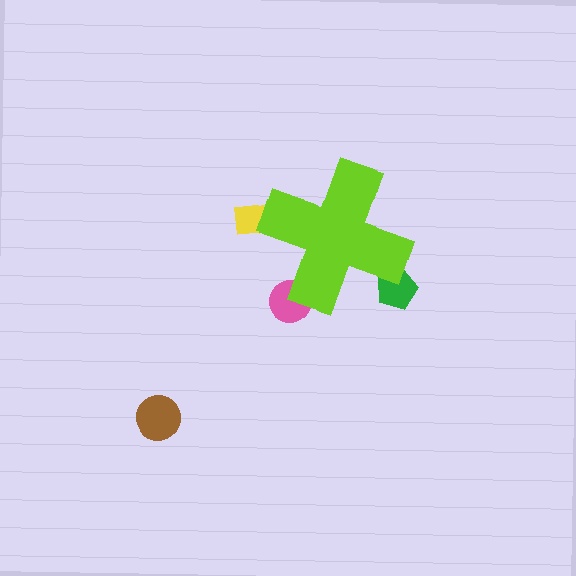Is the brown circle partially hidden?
No, the brown circle is fully visible.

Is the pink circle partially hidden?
Yes, the pink circle is partially hidden behind the lime cross.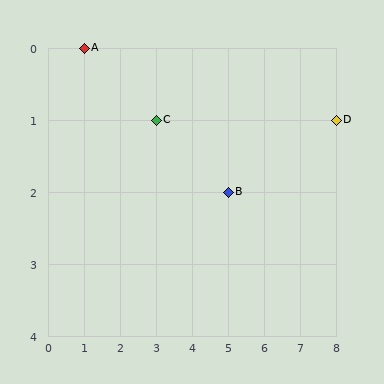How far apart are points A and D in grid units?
Points A and D are 7 columns and 1 row apart (about 7.1 grid units diagonally).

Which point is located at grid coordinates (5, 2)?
Point B is at (5, 2).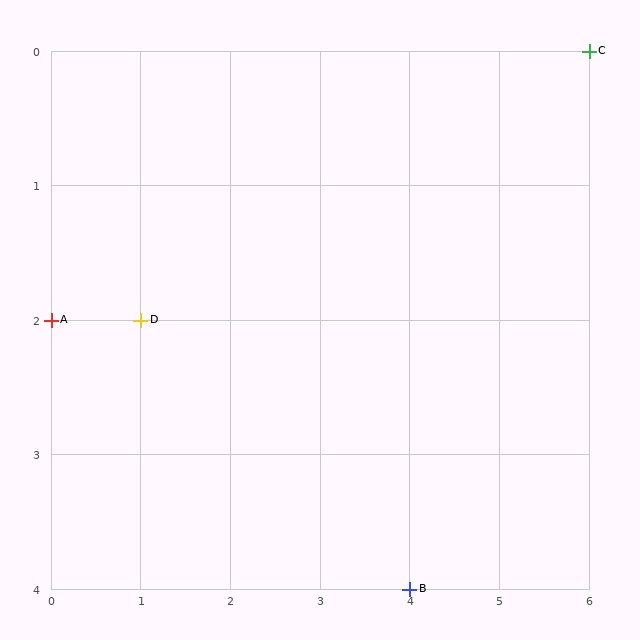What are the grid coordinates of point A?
Point A is at grid coordinates (0, 2).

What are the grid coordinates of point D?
Point D is at grid coordinates (1, 2).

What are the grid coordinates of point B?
Point B is at grid coordinates (4, 4).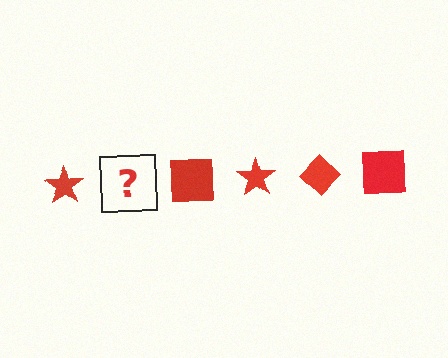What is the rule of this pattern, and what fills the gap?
The rule is that the pattern cycles through star, diamond, square shapes in red. The gap should be filled with a red diamond.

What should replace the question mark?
The question mark should be replaced with a red diamond.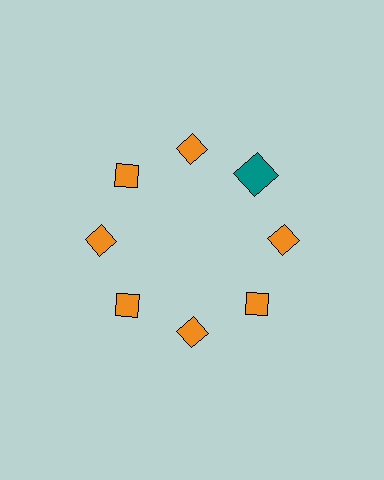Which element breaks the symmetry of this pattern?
The teal square at roughly the 2 o'clock position breaks the symmetry. All other shapes are orange diamonds.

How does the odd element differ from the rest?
It differs in both color (teal instead of orange) and shape (square instead of diamond).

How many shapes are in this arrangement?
There are 8 shapes arranged in a ring pattern.